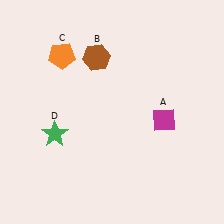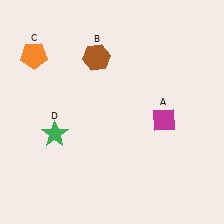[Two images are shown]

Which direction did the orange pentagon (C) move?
The orange pentagon (C) moved left.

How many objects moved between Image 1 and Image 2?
1 object moved between the two images.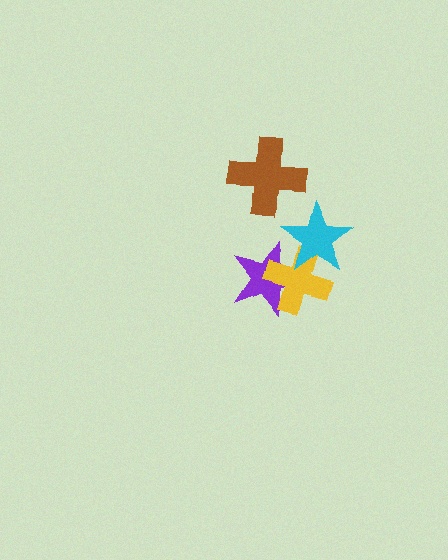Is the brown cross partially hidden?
No, no other shape covers it.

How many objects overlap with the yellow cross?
2 objects overlap with the yellow cross.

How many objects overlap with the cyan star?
2 objects overlap with the cyan star.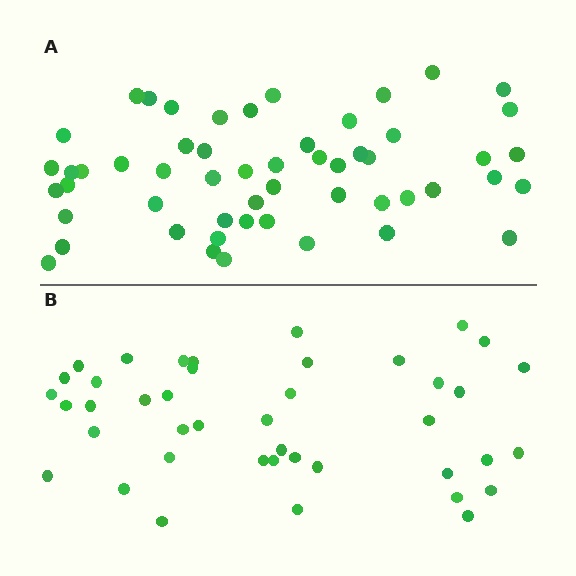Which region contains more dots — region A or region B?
Region A (the top region) has more dots.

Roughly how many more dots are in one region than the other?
Region A has roughly 12 or so more dots than region B.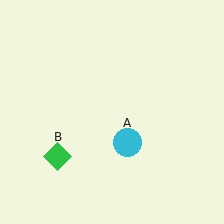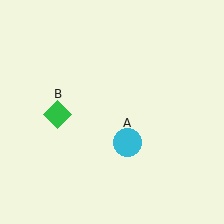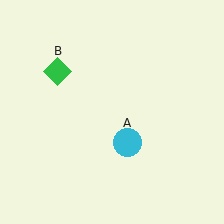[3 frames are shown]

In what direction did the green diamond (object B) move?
The green diamond (object B) moved up.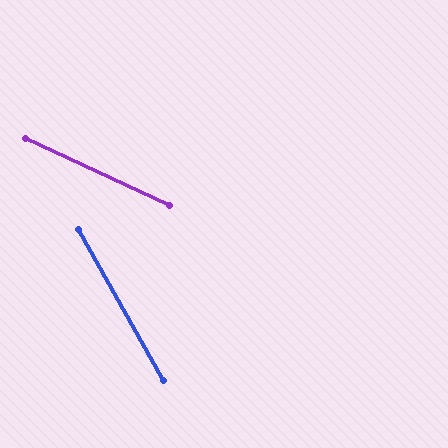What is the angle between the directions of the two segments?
Approximately 35 degrees.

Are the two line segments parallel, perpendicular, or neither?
Neither parallel nor perpendicular — they differ by about 35°.